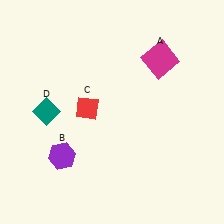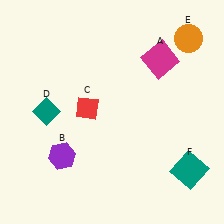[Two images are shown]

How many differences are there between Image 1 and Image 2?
There are 2 differences between the two images.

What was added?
An orange circle (E), a teal square (F) were added in Image 2.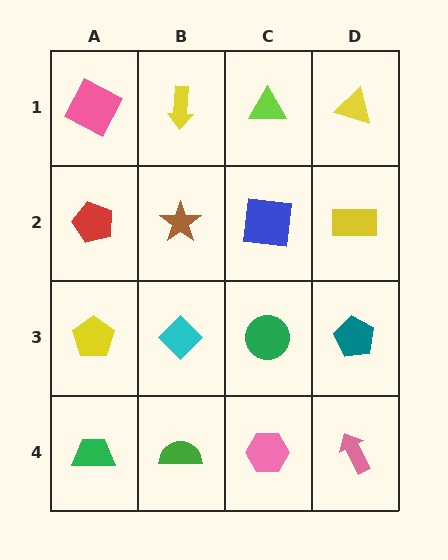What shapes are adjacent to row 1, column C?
A blue square (row 2, column C), a yellow arrow (row 1, column B), a yellow triangle (row 1, column D).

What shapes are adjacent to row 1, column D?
A yellow rectangle (row 2, column D), a lime triangle (row 1, column C).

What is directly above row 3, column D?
A yellow rectangle.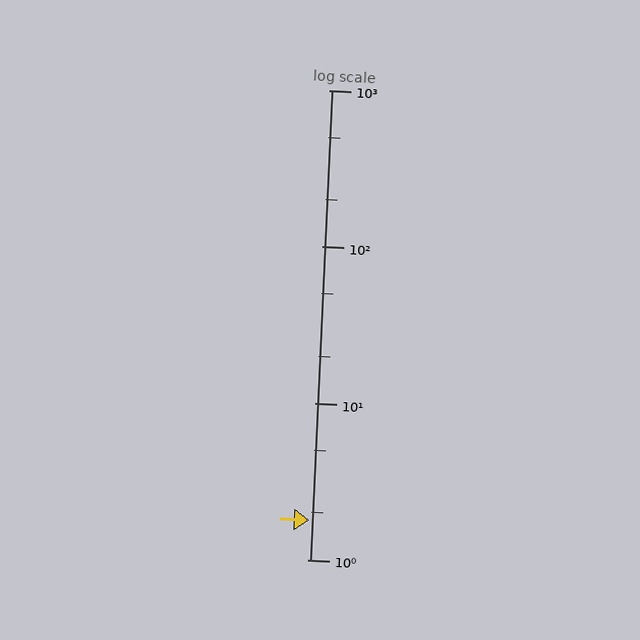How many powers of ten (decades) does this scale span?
The scale spans 3 decades, from 1 to 1000.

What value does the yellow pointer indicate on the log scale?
The pointer indicates approximately 1.8.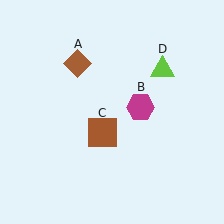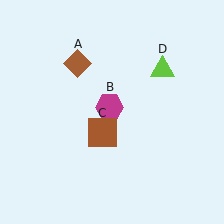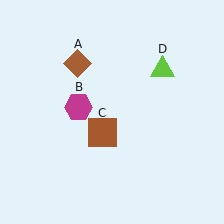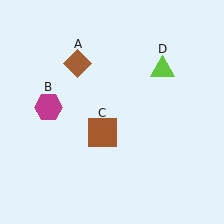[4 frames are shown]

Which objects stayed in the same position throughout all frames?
Brown diamond (object A) and brown square (object C) and lime triangle (object D) remained stationary.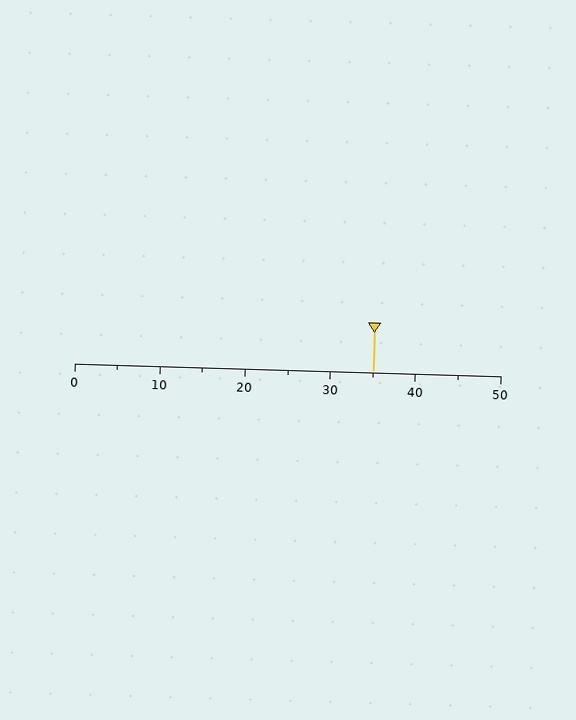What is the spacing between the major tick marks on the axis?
The major ticks are spaced 10 apart.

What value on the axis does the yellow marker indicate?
The marker indicates approximately 35.